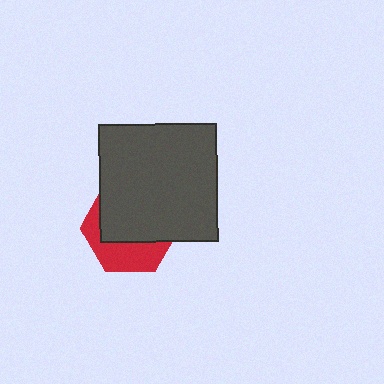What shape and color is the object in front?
The object in front is a dark gray square.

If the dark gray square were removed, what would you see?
You would see the complete red hexagon.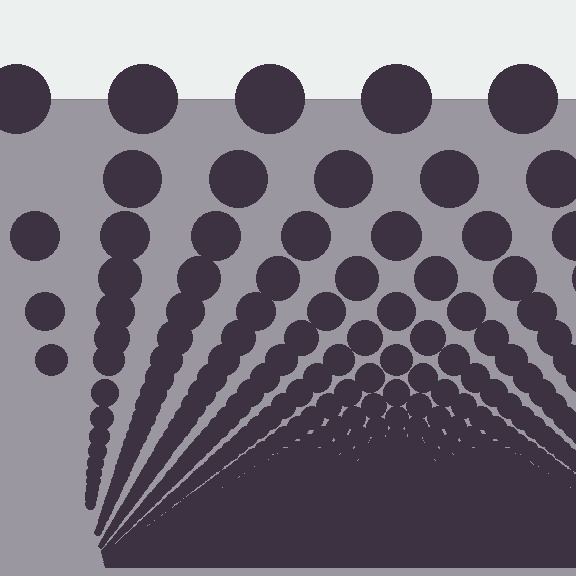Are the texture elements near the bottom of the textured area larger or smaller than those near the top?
Smaller. The gradient is inverted — elements near the bottom are smaller and denser.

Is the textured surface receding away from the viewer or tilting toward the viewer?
The surface appears to tilt toward the viewer. Texture elements get larger and sparser toward the top.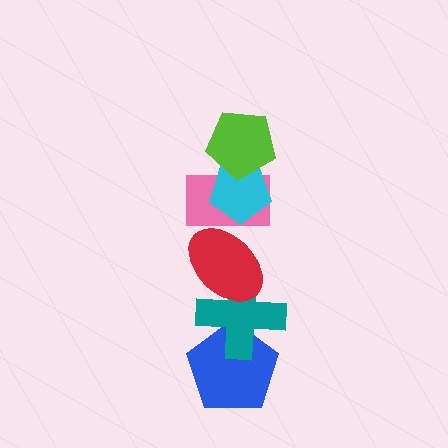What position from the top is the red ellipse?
The red ellipse is 4th from the top.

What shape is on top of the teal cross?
The red ellipse is on top of the teal cross.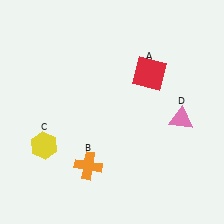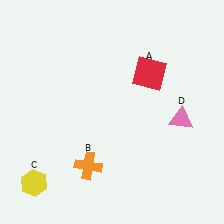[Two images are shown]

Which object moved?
The yellow hexagon (C) moved down.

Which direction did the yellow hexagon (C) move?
The yellow hexagon (C) moved down.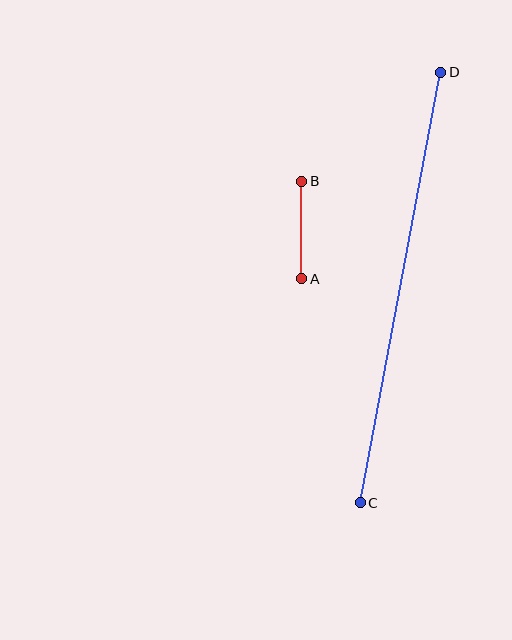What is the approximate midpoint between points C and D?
The midpoint is at approximately (401, 288) pixels.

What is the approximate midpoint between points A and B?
The midpoint is at approximately (302, 230) pixels.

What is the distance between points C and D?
The distance is approximately 438 pixels.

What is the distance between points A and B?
The distance is approximately 98 pixels.